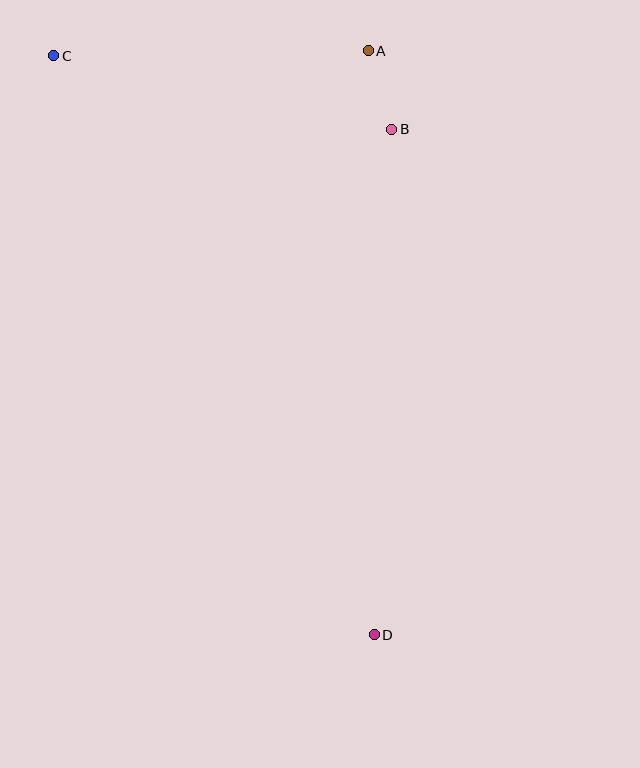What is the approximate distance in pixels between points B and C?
The distance between B and C is approximately 346 pixels.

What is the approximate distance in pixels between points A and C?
The distance between A and C is approximately 315 pixels.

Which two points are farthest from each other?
Points C and D are farthest from each other.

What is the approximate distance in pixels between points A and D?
The distance between A and D is approximately 584 pixels.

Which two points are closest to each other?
Points A and B are closest to each other.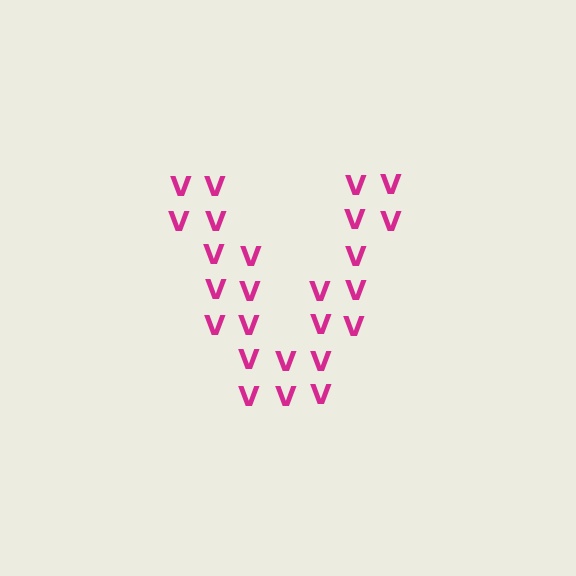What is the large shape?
The large shape is the letter V.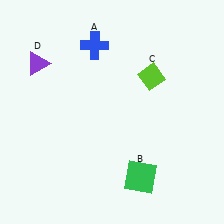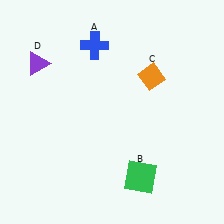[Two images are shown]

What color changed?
The diamond (C) changed from lime in Image 1 to orange in Image 2.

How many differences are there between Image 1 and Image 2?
There is 1 difference between the two images.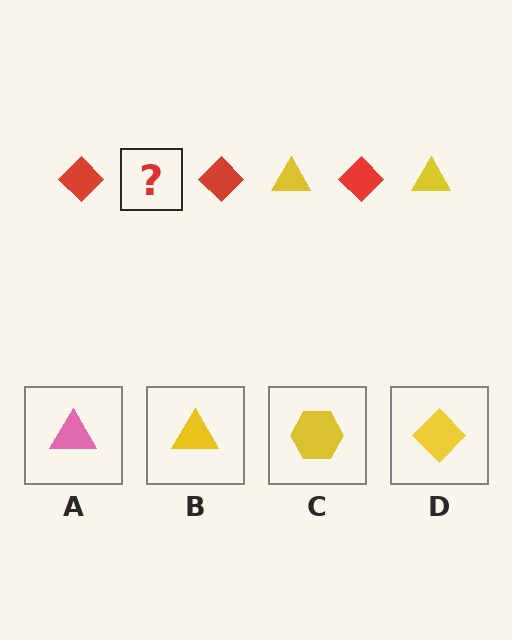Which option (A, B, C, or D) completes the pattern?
B.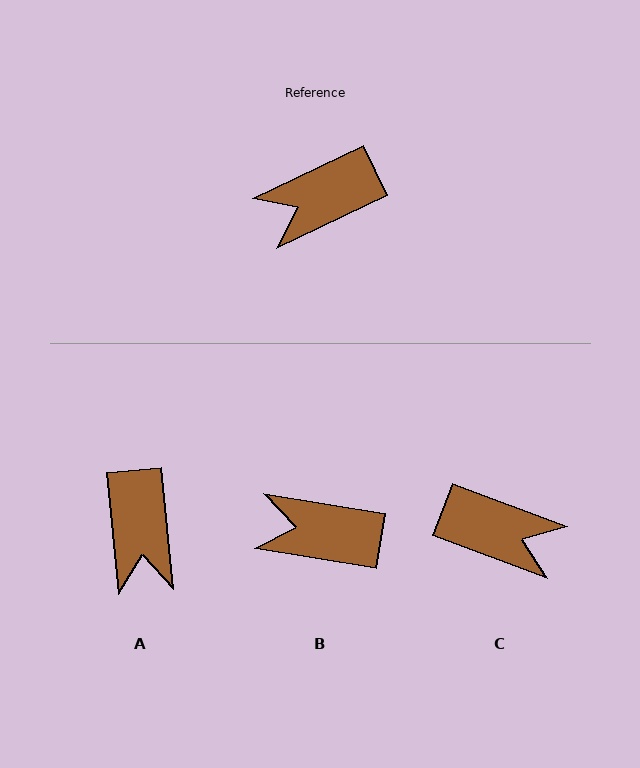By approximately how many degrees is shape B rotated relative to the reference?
Approximately 35 degrees clockwise.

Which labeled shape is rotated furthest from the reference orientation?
C, about 134 degrees away.